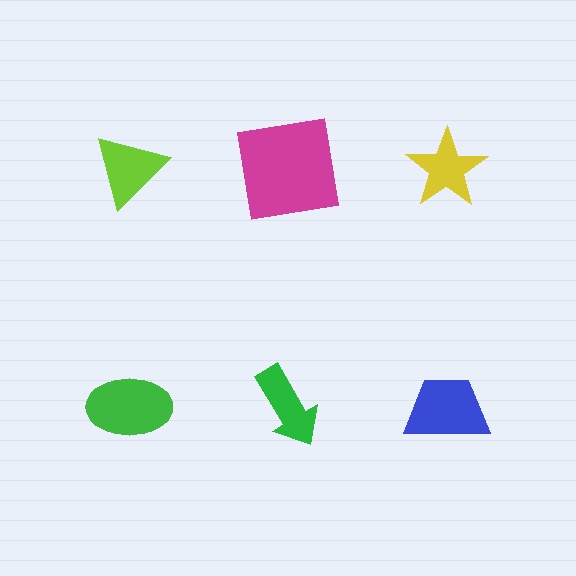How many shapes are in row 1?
3 shapes.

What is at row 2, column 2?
A green arrow.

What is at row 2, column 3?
A blue trapezoid.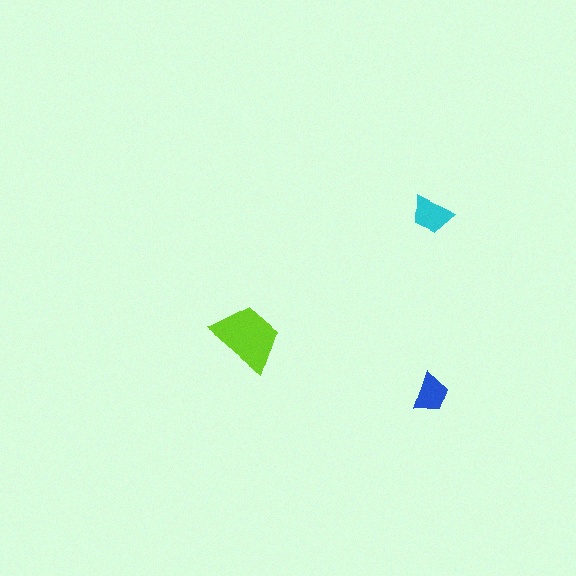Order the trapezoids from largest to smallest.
the lime one, the cyan one, the blue one.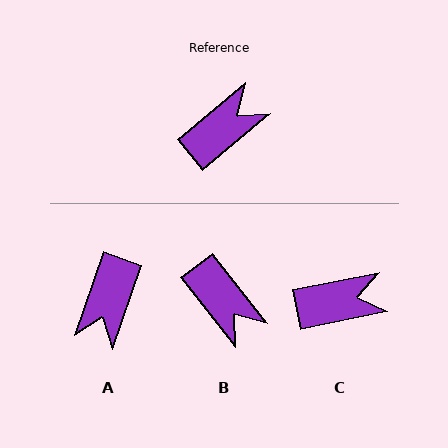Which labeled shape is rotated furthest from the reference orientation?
A, about 149 degrees away.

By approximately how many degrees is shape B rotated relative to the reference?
Approximately 92 degrees clockwise.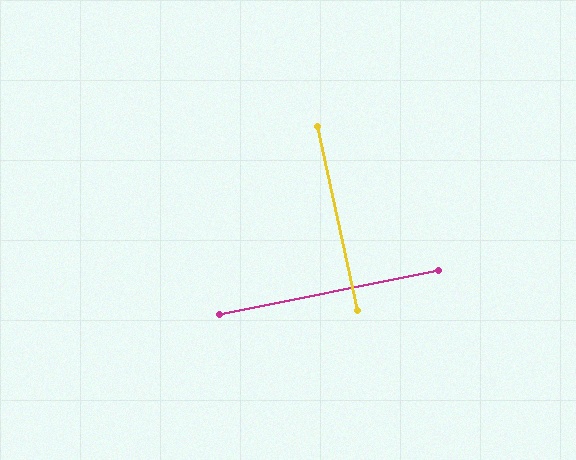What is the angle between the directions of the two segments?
Approximately 89 degrees.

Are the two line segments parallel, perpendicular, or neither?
Perpendicular — they meet at approximately 89°.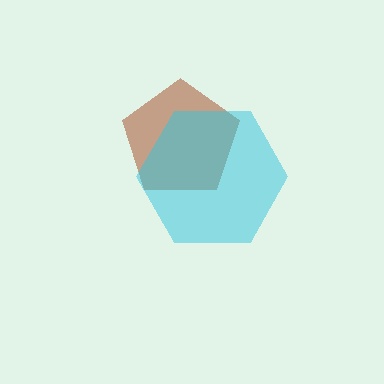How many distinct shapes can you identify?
There are 2 distinct shapes: a brown pentagon, a cyan hexagon.